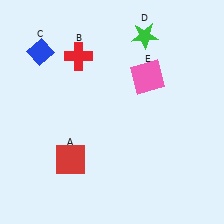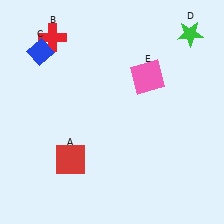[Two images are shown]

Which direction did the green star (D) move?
The green star (D) moved right.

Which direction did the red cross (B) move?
The red cross (B) moved left.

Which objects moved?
The objects that moved are: the red cross (B), the green star (D).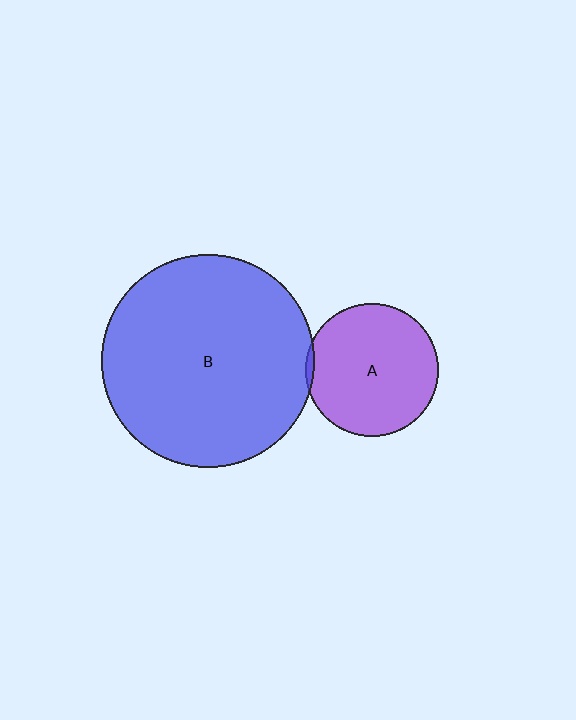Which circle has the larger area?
Circle B (blue).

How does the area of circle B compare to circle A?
Approximately 2.6 times.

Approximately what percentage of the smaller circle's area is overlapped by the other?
Approximately 5%.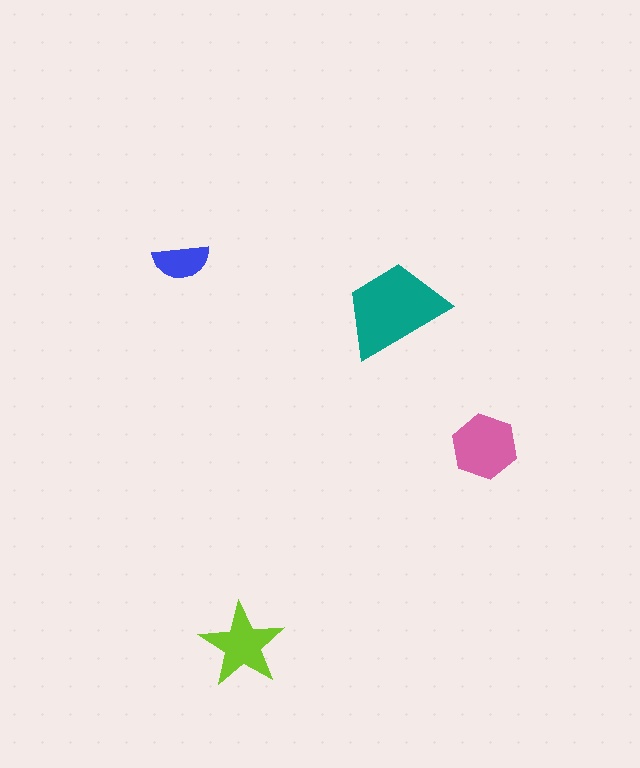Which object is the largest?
The teal trapezoid.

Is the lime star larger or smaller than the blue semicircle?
Larger.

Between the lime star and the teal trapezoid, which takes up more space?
The teal trapezoid.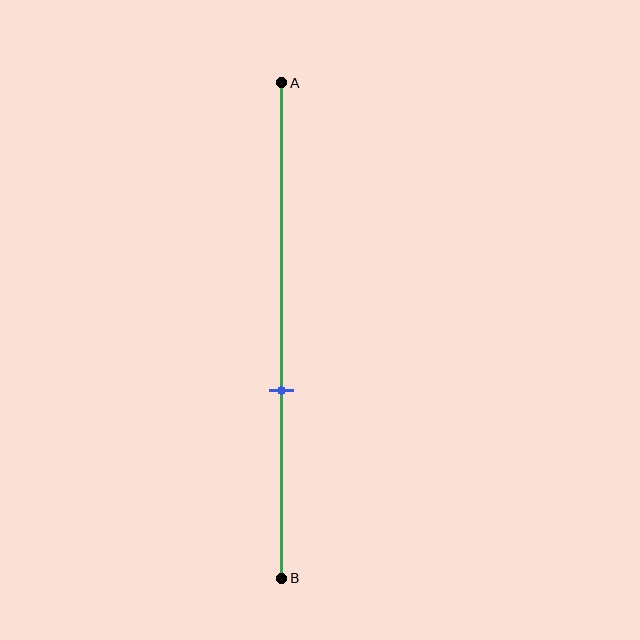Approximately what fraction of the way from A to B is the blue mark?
The blue mark is approximately 60% of the way from A to B.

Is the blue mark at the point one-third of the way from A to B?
No, the mark is at about 60% from A, not at the 33% one-third point.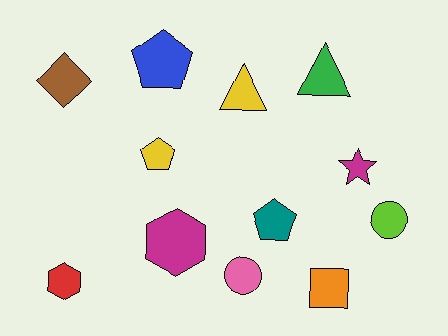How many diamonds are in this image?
There is 1 diamond.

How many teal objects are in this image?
There is 1 teal object.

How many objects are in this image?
There are 12 objects.